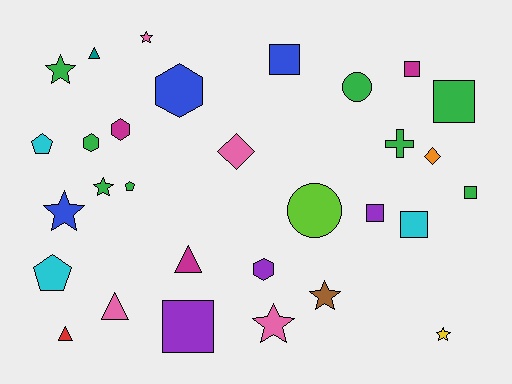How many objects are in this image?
There are 30 objects.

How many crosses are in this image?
There is 1 cross.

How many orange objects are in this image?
There is 1 orange object.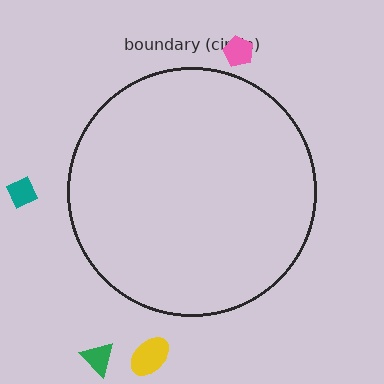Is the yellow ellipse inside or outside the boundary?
Outside.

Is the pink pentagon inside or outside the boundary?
Outside.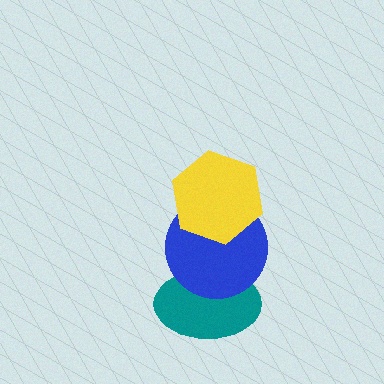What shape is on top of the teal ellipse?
The blue circle is on top of the teal ellipse.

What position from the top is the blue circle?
The blue circle is 2nd from the top.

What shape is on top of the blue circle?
The yellow hexagon is on top of the blue circle.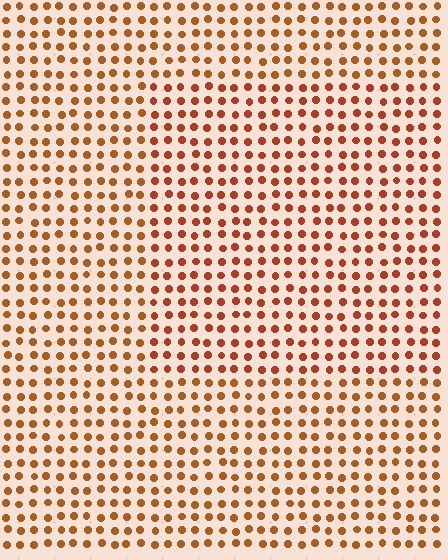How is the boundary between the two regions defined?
The boundary is defined purely by a slight shift in hue (about 16 degrees). Spacing, size, and orientation are identical on both sides.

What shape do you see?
I see a rectangle.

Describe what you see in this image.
The image is filled with small brown elements in a uniform arrangement. A rectangle-shaped region is visible where the elements are tinted to a slightly different hue, forming a subtle color boundary.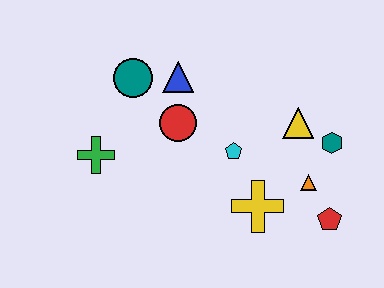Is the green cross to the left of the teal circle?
Yes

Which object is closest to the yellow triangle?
The teal hexagon is closest to the yellow triangle.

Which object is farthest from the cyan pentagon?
The green cross is farthest from the cyan pentagon.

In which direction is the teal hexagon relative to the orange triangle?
The teal hexagon is above the orange triangle.